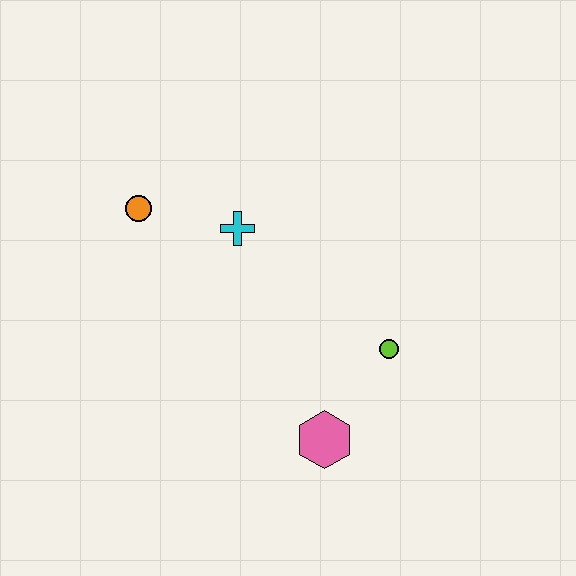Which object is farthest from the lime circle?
The orange circle is farthest from the lime circle.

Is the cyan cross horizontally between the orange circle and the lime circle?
Yes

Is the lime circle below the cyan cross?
Yes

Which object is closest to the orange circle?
The cyan cross is closest to the orange circle.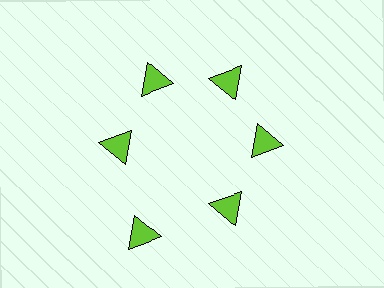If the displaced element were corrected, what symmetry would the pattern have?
It would have 6-fold rotational symmetry — the pattern would map onto itself every 60 degrees.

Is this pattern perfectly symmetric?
No. The 6 lime triangles are arranged in a ring, but one element near the 7 o'clock position is pushed outward from the center, breaking the 6-fold rotational symmetry.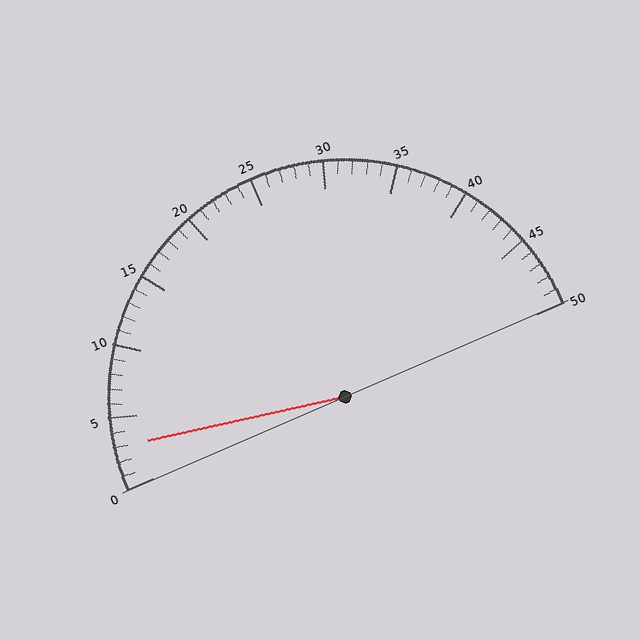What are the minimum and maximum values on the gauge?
The gauge ranges from 0 to 50.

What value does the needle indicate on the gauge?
The needle indicates approximately 3.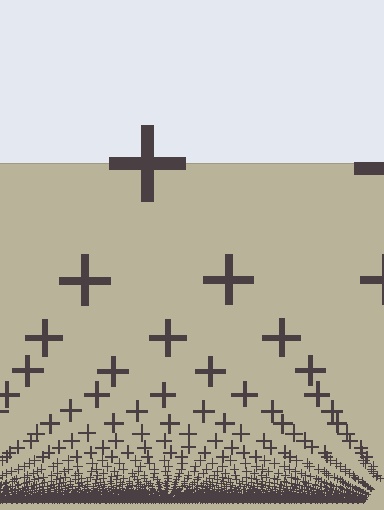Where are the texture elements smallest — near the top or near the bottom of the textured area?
Near the bottom.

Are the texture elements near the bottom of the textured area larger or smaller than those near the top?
Smaller. The gradient is inverted — elements near the bottom are smaller and denser.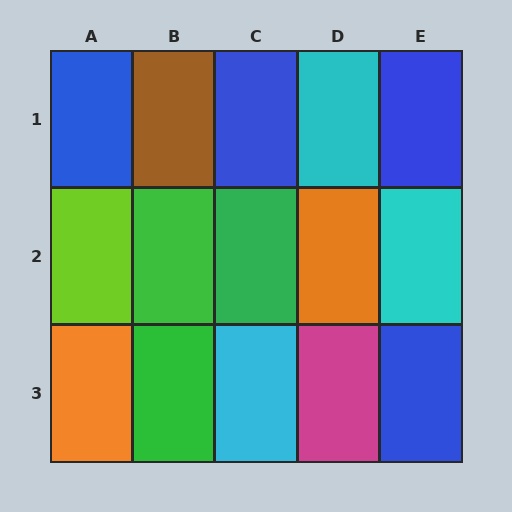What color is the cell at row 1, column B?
Brown.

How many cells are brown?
1 cell is brown.